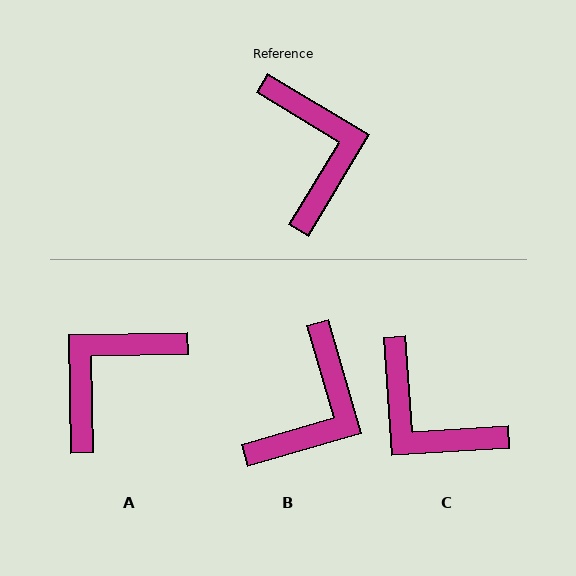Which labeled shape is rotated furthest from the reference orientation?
C, about 145 degrees away.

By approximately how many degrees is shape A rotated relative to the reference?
Approximately 122 degrees counter-clockwise.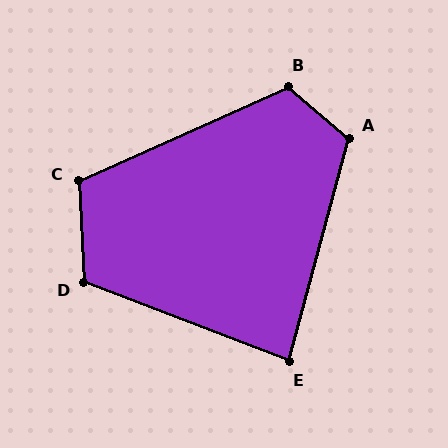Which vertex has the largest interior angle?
B, at approximately 115 degrees.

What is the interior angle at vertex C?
Approximately 111 degrees (obtuse).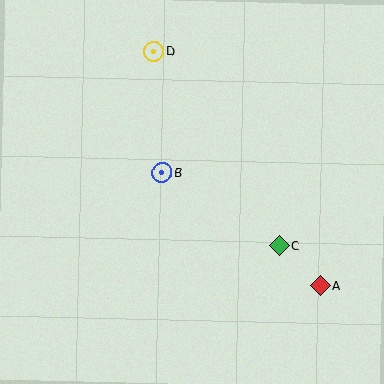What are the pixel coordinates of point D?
Point D is at (154, 51).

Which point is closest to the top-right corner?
Point D is closest to the top-right corner.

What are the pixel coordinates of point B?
Point B is at (162, 172).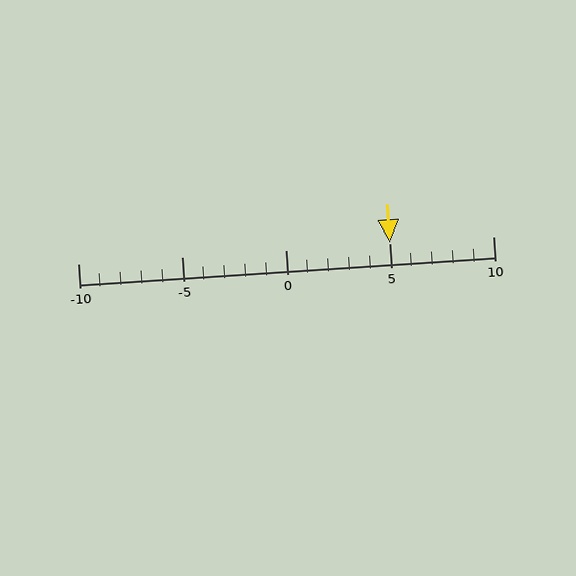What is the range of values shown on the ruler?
The ruler shows values from -10 to 10.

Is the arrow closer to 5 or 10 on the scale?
The arrow is closer to 5.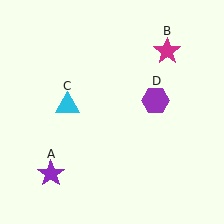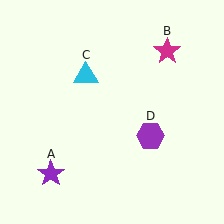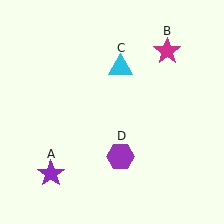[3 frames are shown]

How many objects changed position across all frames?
2 objects changed position: cyan triangle (object C), purple hexagon (object D).